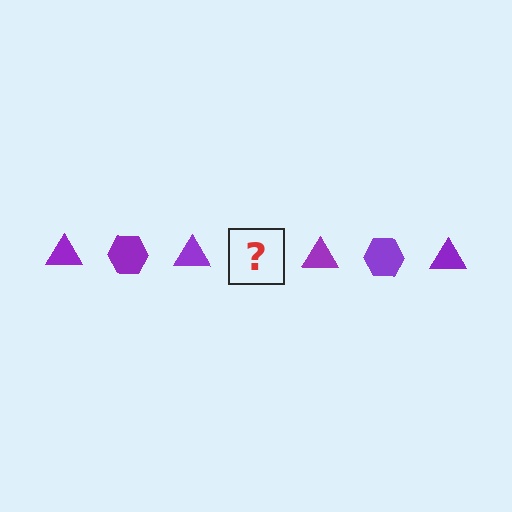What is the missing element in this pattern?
The missing element is a purple hexagon.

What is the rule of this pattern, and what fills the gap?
The rule is that the pattern cycles through triangle, hexagon shapes in purple. The gap should be filled with a purple hexagon.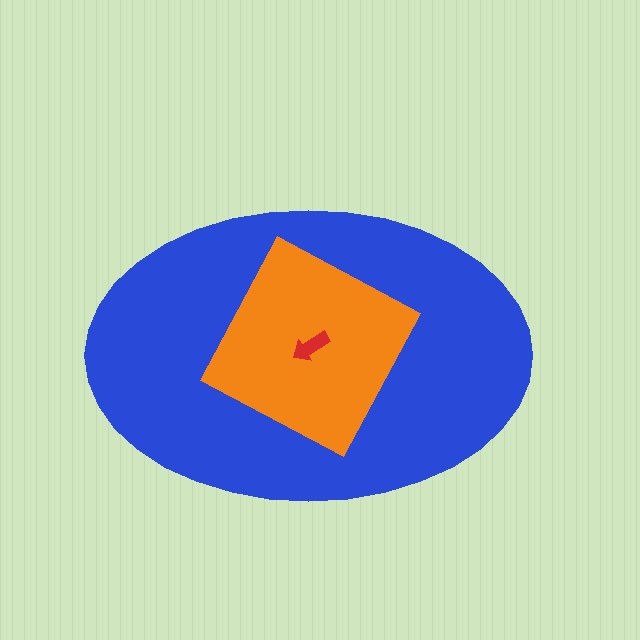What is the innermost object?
The red arrow.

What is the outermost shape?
The blue ellipse.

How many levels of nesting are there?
3.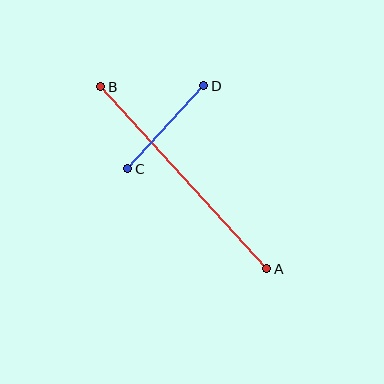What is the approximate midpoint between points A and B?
The midpoint is at approximately (184, 178) pixels.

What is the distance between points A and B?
The distance is approximately 246 pixels.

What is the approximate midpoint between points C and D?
The midpoint is at approximately (166, 127) pixels.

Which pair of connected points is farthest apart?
Points A and B are farthest apart.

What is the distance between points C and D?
The distance is approximately 112 pixels.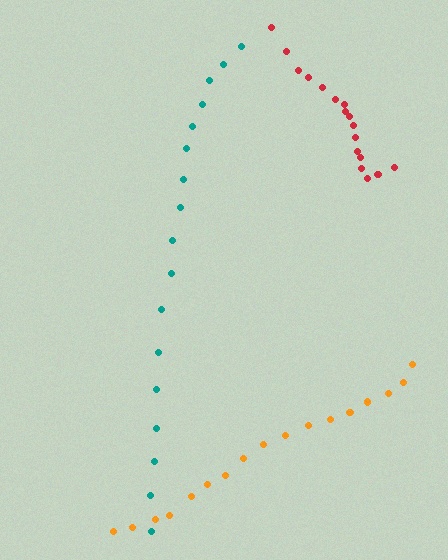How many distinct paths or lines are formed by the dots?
There are 3 distinct paths.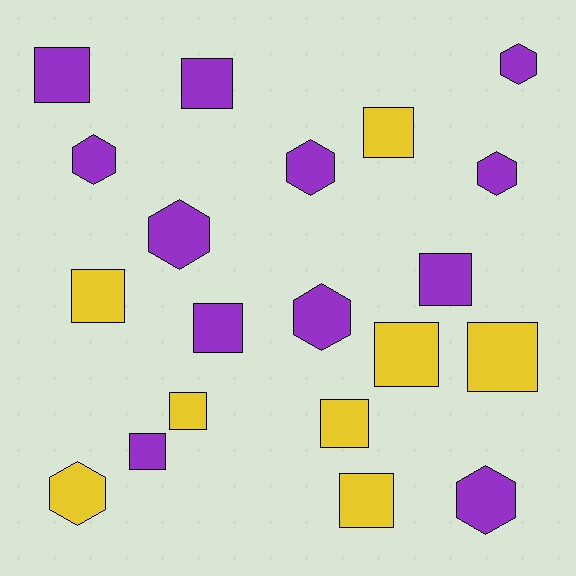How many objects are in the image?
There are 20 objects.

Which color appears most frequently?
Purple, with 12 objects.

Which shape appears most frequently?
Square, with 12 objects.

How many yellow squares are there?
There are 7 yellow squares.